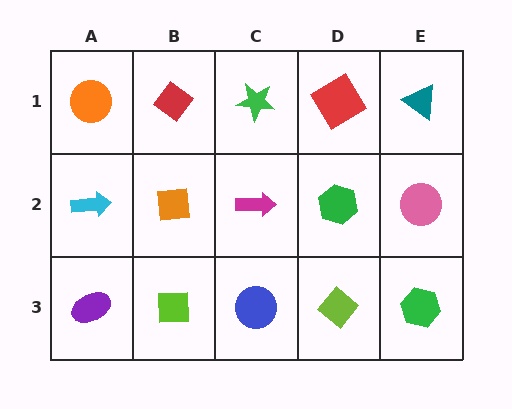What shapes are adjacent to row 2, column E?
A teal triangle (row 1, column E), a green hexagon (row 3, column E), a green hexagon (row 2, column D).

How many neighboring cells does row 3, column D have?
3.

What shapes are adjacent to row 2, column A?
An orange circle (row 1, column A), a purple ellipse (row 3, column A), an orange square (row 2, column B).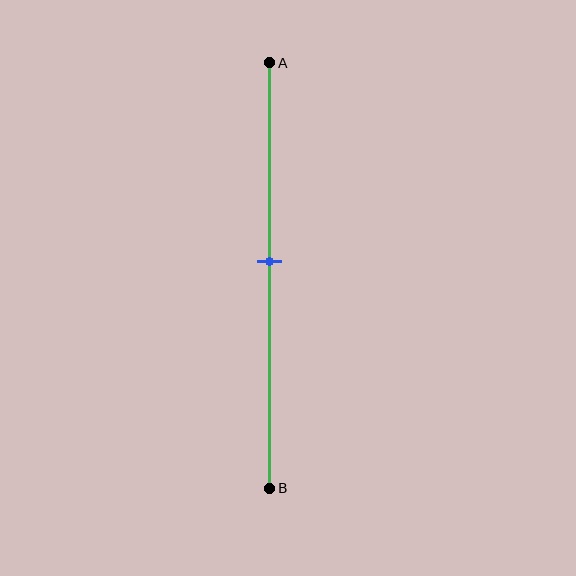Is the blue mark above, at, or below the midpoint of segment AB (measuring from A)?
The blue mark is above the midpoint of segment AB.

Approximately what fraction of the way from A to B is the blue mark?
The blue mark is approximately 45% of the way from A to B.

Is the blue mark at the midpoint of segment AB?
No, the mark is at about 45% from A, not at the 50% midpoint.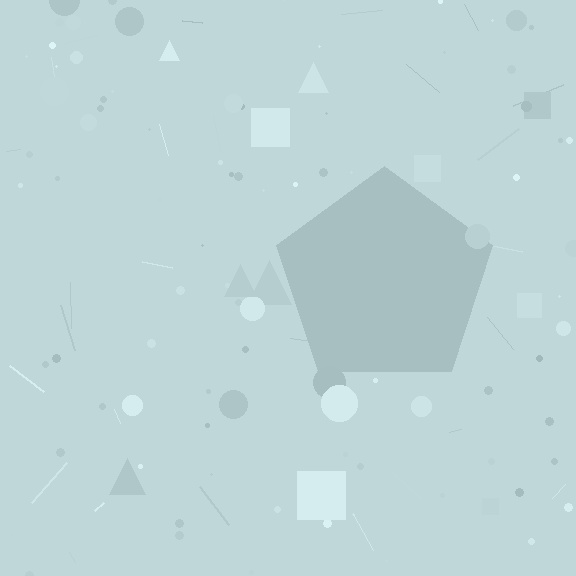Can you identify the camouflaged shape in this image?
The camouflaged shape is a pentagon.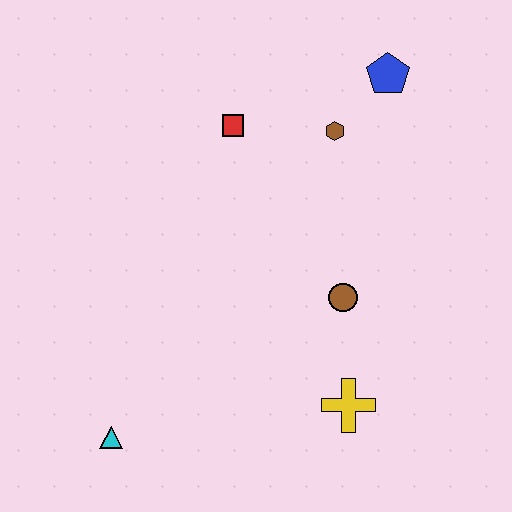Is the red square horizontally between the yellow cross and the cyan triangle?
Yes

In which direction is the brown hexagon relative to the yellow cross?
The brown hexagon is above the yellow cross.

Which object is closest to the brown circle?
The yellow cross is closest to the brown circle.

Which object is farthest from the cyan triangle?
The blue pentagon is farthest from the cyan triangle.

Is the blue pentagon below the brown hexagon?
No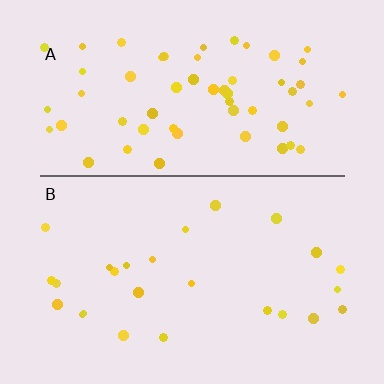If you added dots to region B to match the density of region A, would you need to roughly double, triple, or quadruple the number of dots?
Approximately double.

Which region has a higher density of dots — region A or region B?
A (the top).